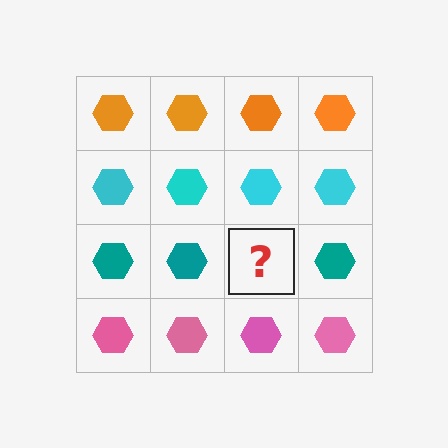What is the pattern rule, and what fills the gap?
The rule is that each row has a consistent color. The gap should be filled with a teal hexagon.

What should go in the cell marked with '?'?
The missing cell should contain a teal hexagon.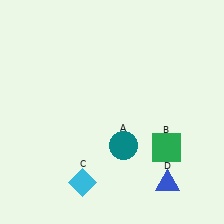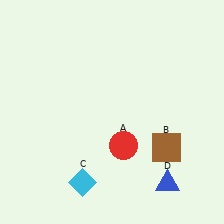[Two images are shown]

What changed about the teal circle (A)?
In Image 1, A is teal. In Image 2, it changed to red.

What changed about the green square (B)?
In Image 1, B is green. In Image 2, it changed to brown.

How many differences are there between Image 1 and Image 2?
There are 2 differences between the two images.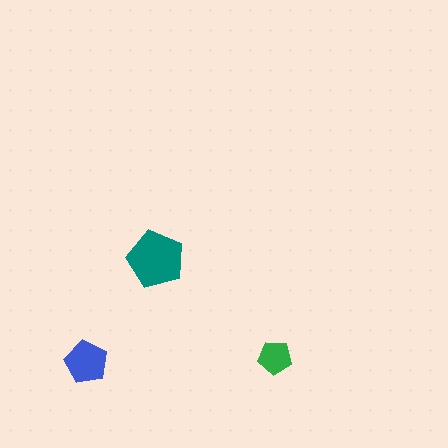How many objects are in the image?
There are 3 objects in the image.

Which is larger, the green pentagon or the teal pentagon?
The teal one.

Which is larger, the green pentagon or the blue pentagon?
The blue one.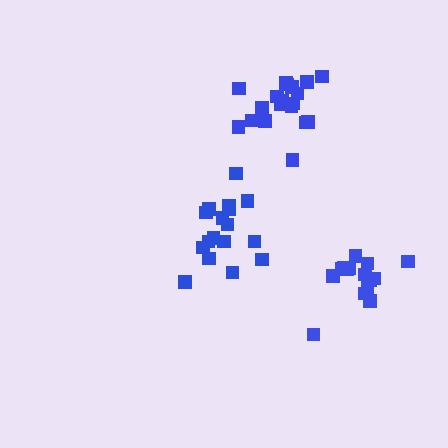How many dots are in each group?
Group 1: 19 dots, Group 2: 15 dots, Group 3: 17 dots (51 total).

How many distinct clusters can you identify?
There are 3 distinct clusters.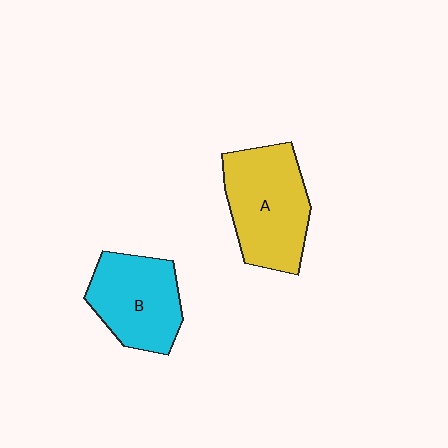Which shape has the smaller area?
Shape B (cyan).